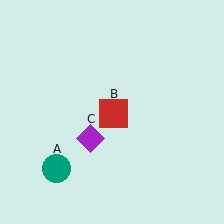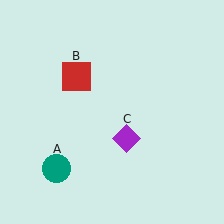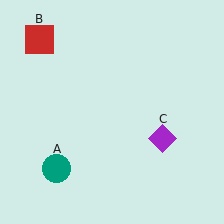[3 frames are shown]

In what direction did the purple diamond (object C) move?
The purple diamond (object C) moved right.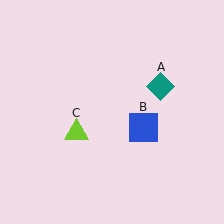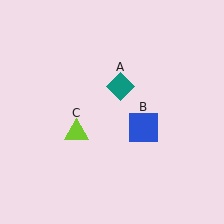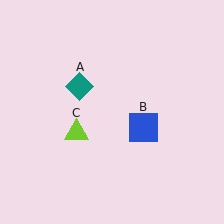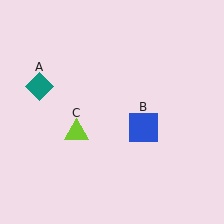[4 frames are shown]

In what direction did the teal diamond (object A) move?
The teal diamond (object A) moved left.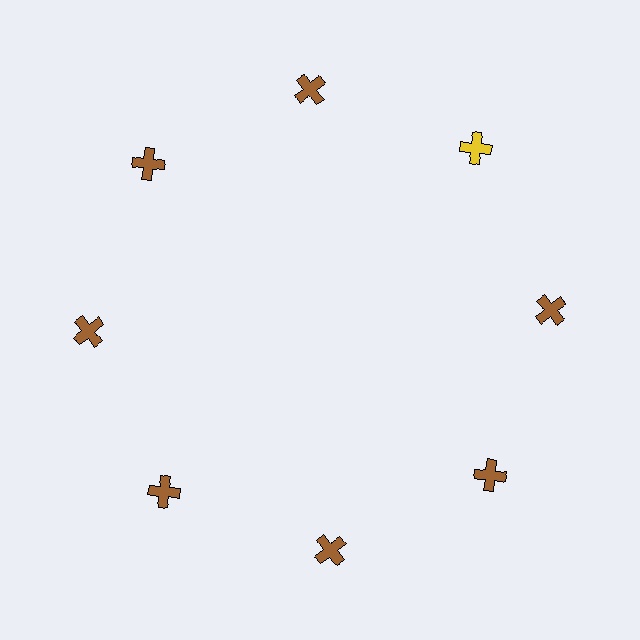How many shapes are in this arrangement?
There are 8 shapes arranged in a ring pattern.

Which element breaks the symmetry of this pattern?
The yellow cross at roughly the 2 o'clock position breaks the symmetry. All other shapes are brown crosses.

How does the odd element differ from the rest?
It has a different color: yellow instead of brown.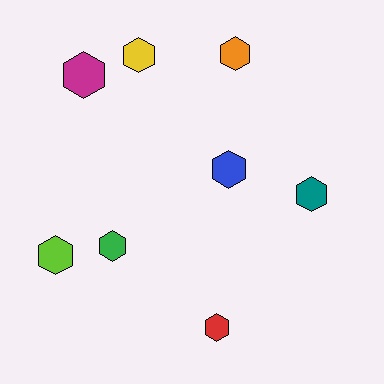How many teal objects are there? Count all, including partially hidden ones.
There is 1 teal object.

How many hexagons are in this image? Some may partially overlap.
There are 8 hexagons.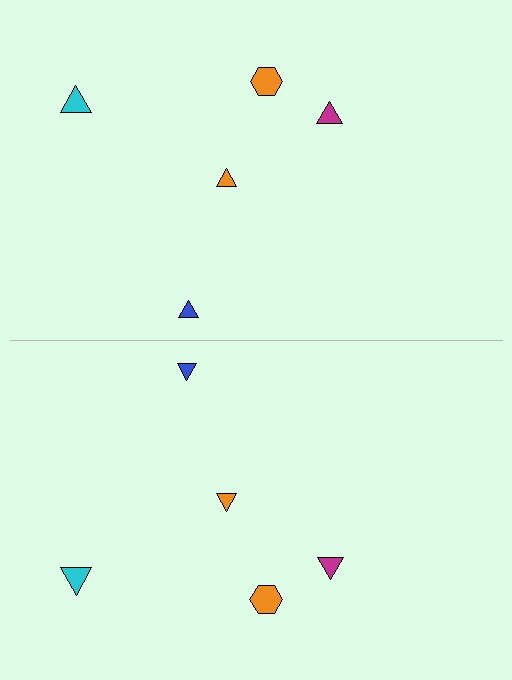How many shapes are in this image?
There are 10 shapes in this image.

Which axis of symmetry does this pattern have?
The pattern has a horizontal axis of symmetry running through the center of the image.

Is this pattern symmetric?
Yes, this pattern has bilateral (reflection) symmetry.